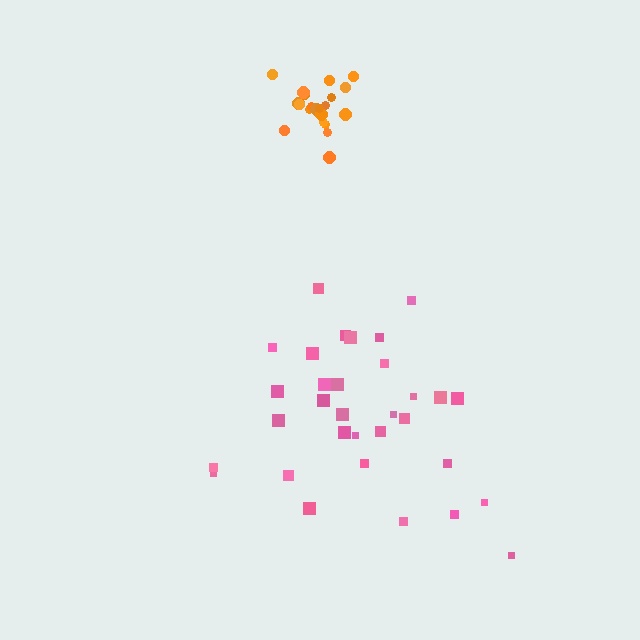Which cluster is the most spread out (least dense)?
Pink.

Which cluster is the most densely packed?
Orange.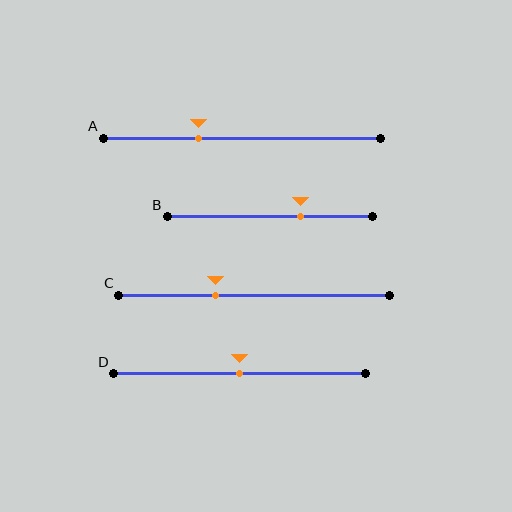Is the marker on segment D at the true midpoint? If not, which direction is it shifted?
Yes, the marker on segment D is at the true midpoint.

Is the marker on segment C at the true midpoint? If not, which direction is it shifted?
No, the marker on segment C is shifted to the left by about 14% of the segment length.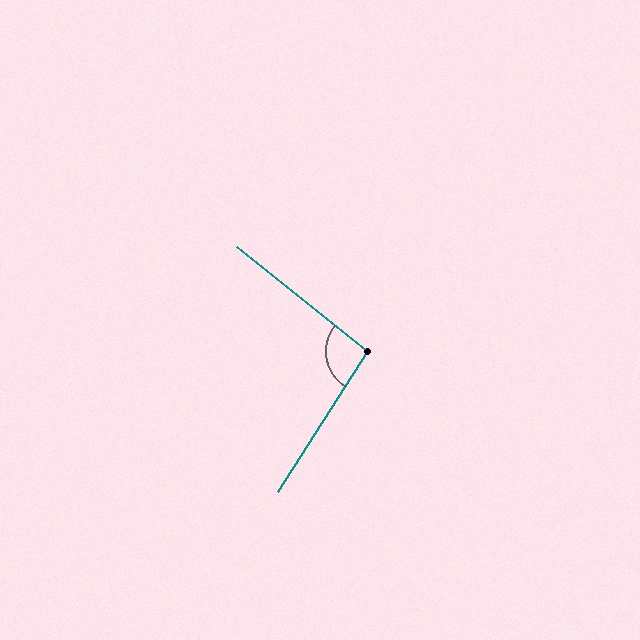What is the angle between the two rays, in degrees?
Approximately 96 degrees.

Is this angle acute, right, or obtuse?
It is obtuse.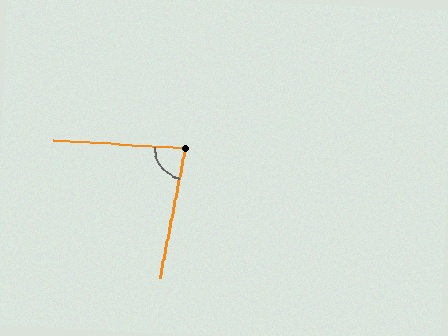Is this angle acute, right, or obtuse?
It is acute.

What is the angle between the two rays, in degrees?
Approximately 82 degrees.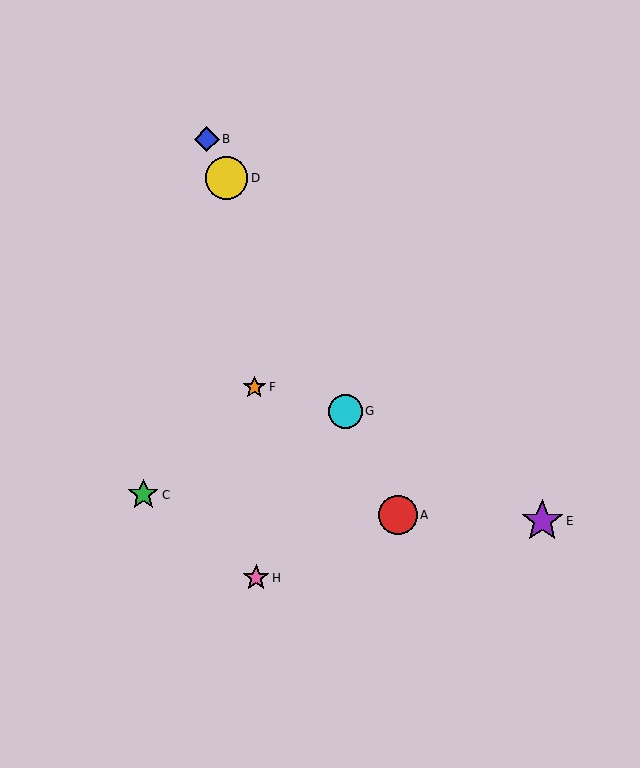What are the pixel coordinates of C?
Object C is at (143, 495).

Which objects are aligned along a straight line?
Objects A, B, D, G are aligned along a straight line.